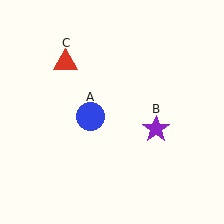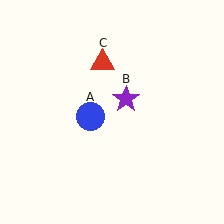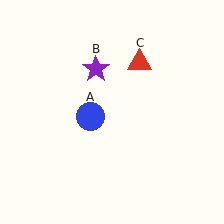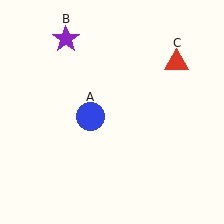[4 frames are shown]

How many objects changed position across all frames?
2 objects changed position: purple star (object B), red triangle (object C).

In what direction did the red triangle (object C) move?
The red triangle (object C) moved right.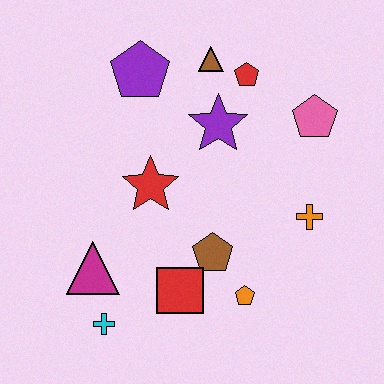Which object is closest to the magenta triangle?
The cyan cross is closest to the magenta triangle.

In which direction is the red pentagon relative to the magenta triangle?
The red pentagon is above the magenta triangle.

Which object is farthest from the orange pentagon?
The purple pentagon is farthest from the orange pentagon.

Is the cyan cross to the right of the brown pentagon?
No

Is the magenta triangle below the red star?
Yes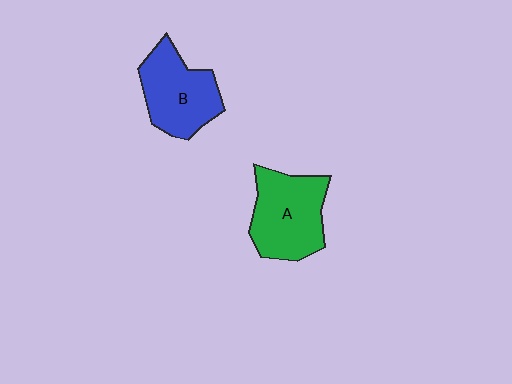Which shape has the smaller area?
Shape B (blue).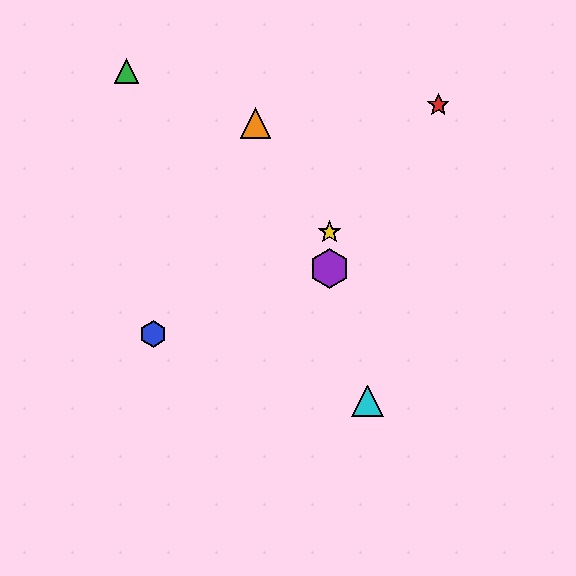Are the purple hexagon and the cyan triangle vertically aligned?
No, the purple hexagon is at x≈330 and the cyan triangle is at x≈368.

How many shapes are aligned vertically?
2 shapes (the yellow star, the purple hexagon) are aligned vertically.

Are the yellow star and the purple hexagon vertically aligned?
Yes, both are at x≈330.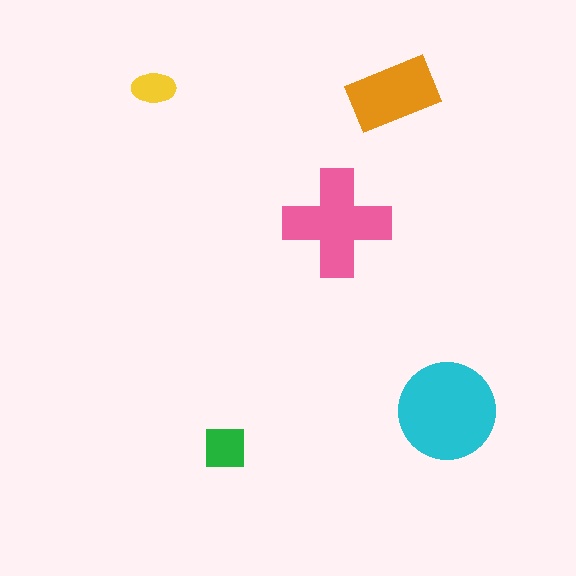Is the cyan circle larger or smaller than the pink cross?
Larger.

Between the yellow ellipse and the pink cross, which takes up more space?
The pink cross.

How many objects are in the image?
There are 5 objects in the image.